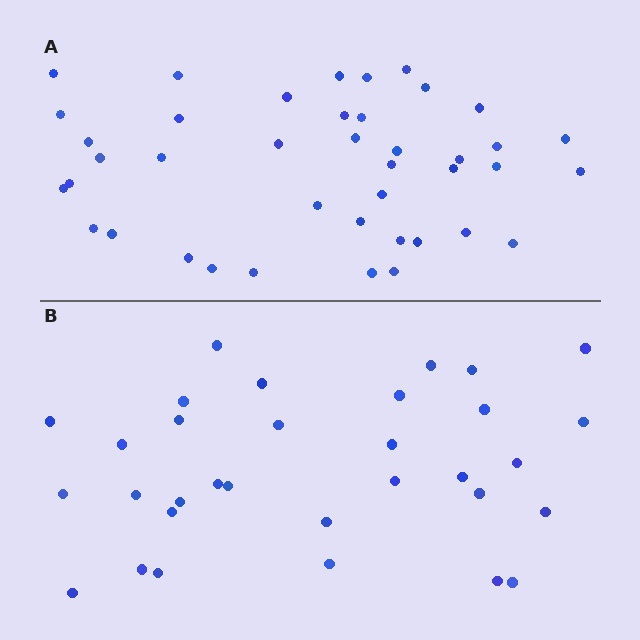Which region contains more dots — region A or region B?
Region A (the top region) has more dots.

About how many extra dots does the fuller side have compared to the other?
Region A has roughly 8 or so more dots than region B.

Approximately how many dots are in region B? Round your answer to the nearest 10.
About 30 dots. (The exact count is 32, which rounds to 30.)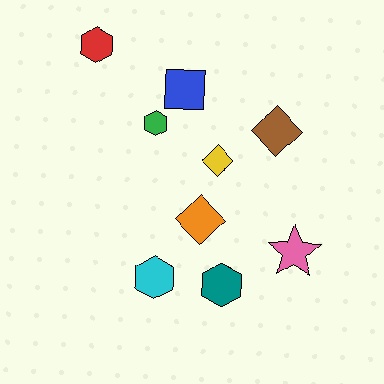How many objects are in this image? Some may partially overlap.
There are 9 objects.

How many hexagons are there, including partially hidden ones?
There are 4 hexagons.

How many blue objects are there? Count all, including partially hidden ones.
There is 1 blue object.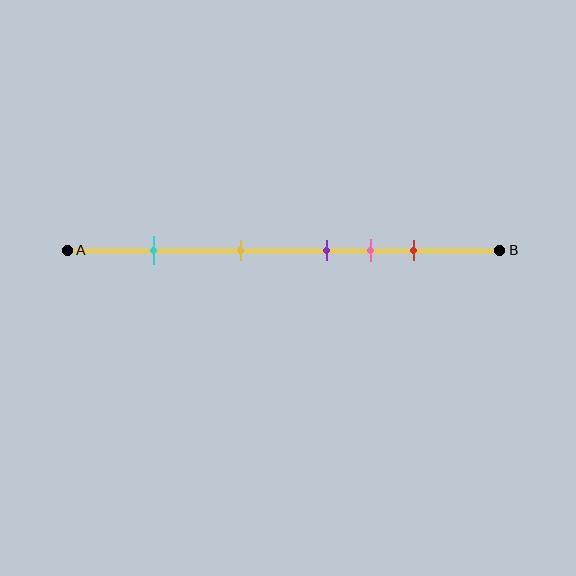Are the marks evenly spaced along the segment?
No, the marks are not evenly spaced.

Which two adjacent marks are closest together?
The purple and pink marks are the closest adjacent pair.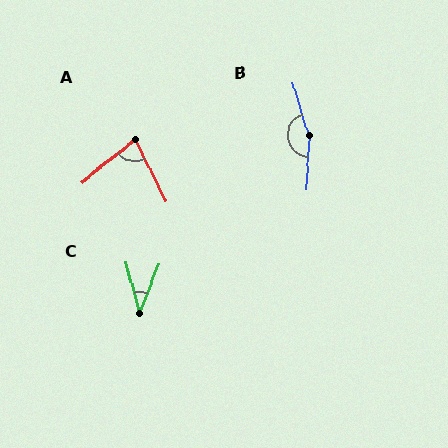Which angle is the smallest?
C, at approximately 36 degrees.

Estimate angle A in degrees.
Approximately 79 degrees.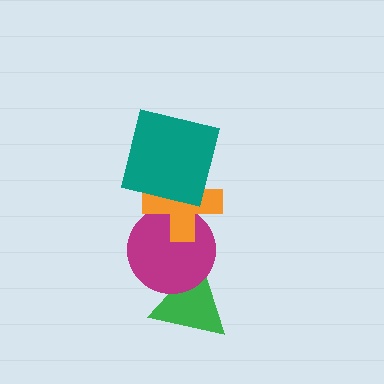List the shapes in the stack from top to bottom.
From top to bottom: the teal square, the orange cross, the magenta circle, the green triangle.